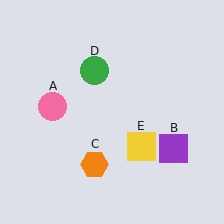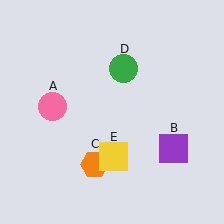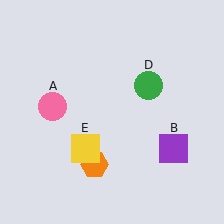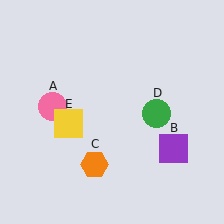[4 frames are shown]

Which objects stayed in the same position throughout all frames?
Pink circle (object A) and purple square (object B) and orange hexagon (object C) remained stationary.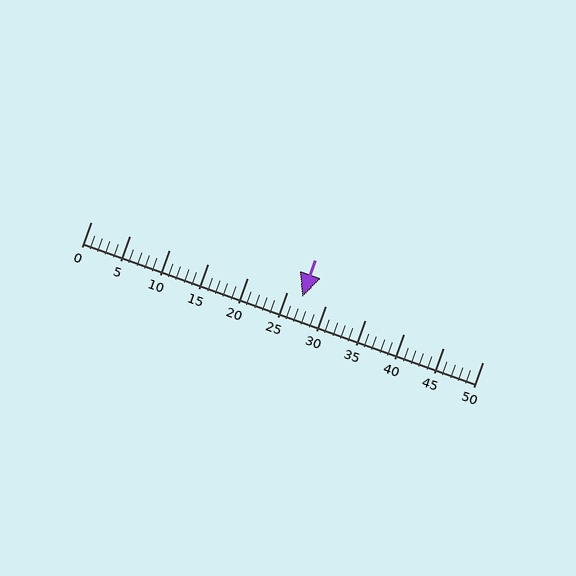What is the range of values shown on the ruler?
The ruler shows values from 0 to 50.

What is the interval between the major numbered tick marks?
The major tick marks are spaced 5 units apart.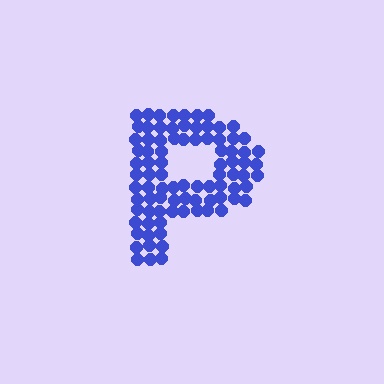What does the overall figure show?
The overall figure shows the letter P.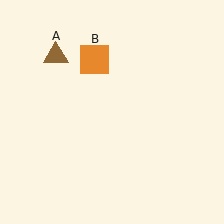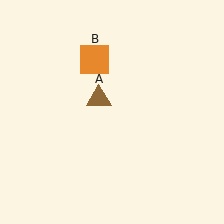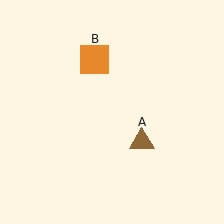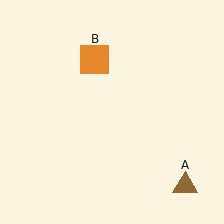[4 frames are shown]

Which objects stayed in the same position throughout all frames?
Orange square (object B) remained stationary.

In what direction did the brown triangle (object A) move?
The brown triangle (object A) moved down and to the right.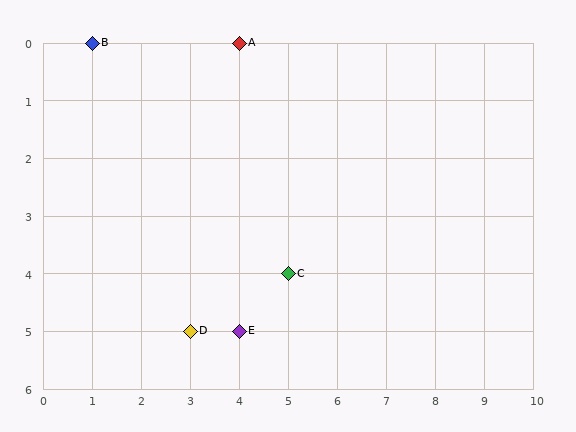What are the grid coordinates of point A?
Point A is at grid coordinates (4, 0).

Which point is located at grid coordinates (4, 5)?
Point E is at (4, 5).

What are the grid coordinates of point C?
Point C is at grid coordinates (5, 4).